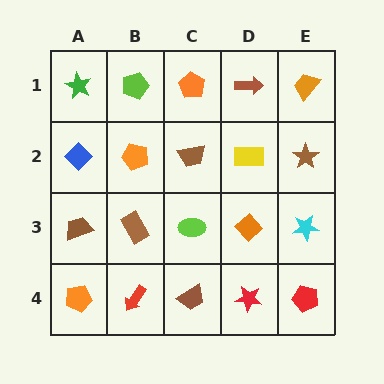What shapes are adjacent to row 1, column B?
An orange pentagon (row 2, column B), a green star (row 1, column A), an orange pentagon (row 1, column C).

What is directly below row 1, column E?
A brown star.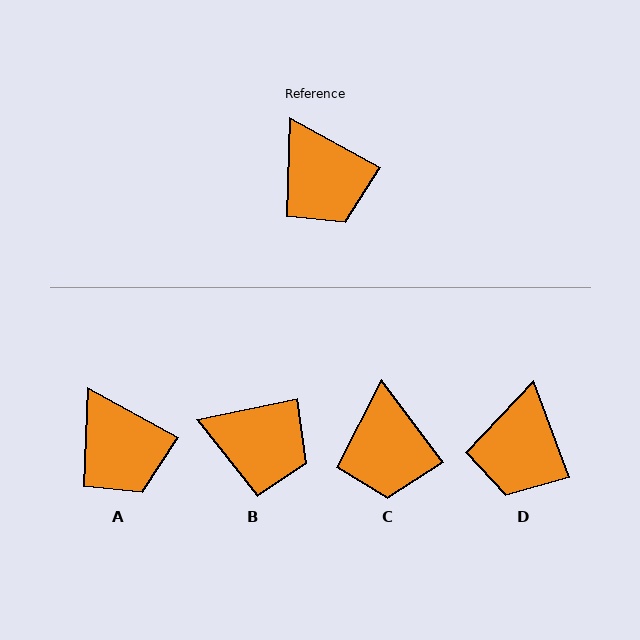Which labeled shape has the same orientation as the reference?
A.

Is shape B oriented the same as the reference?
No, it is off by about 40 degrees.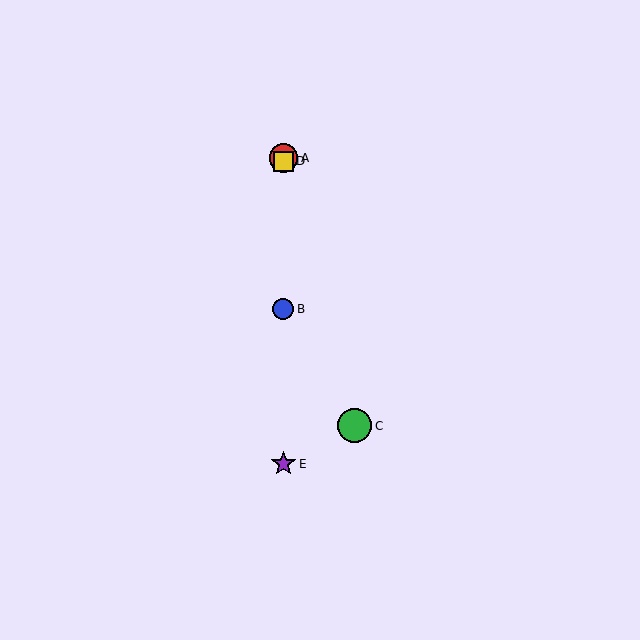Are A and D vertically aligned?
Yes, both are at x≈283.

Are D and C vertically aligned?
No, D is at x≈283 and C is at x≈355.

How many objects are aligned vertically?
4 objects (A, B, D, E) are aligned vertically.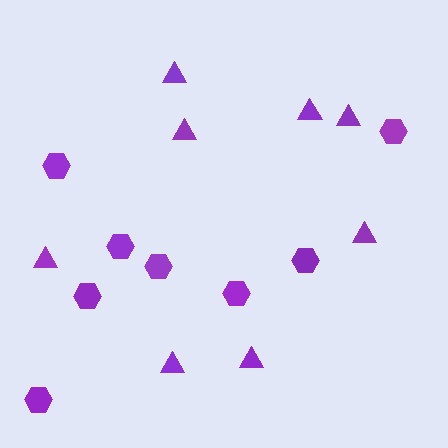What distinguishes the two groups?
There are 2 groups: one group of triangles (8) and one group of hexagons (8).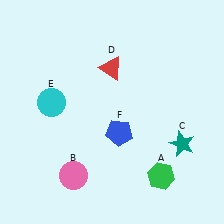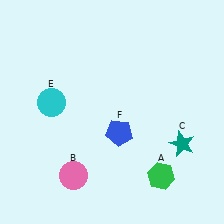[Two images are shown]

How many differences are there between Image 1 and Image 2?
There is 1 difference between the two images.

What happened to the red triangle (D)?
The red triangle (D) was removed in Image 2. It was in the top-left area of Image 1.